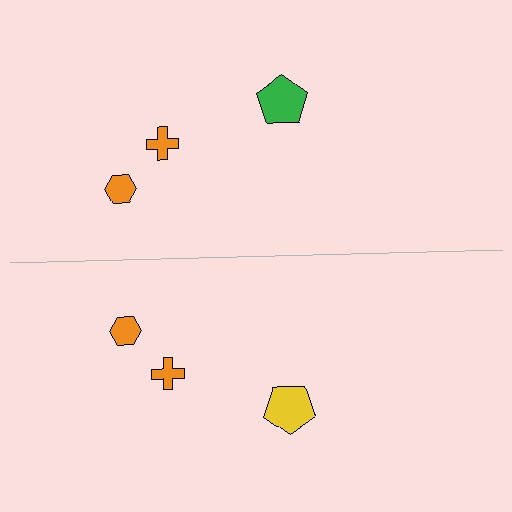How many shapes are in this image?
There are 6 shapes in this image.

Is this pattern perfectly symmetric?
No, the pattern is not perfectly symmetric. The yellow pentagon on the bottom side breaks the symmetry — its mirror counterpart is green.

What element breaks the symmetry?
The yellow pentagon on the bottom side breaks the symmetry — its mirror counterpart is green.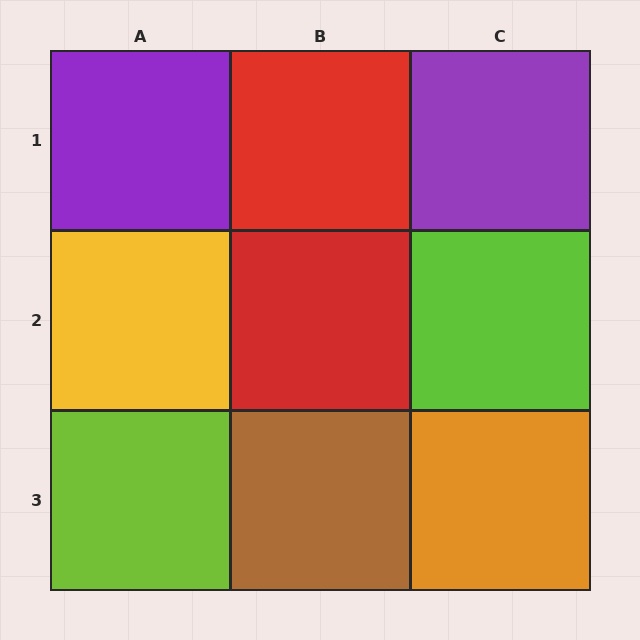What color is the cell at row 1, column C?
Purple.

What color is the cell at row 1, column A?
Purple.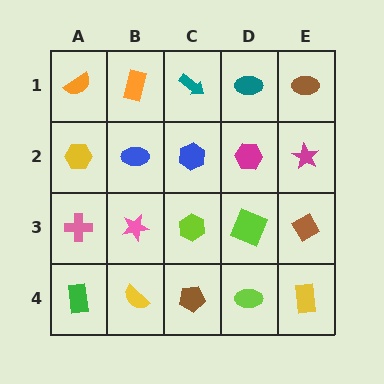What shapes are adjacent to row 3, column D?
A magenta hexagon (row 2, column D), a lime ellipse (row 4, column D), a lime hexagon (row 3, column C), a brown diamond (row 3, column E).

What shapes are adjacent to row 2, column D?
A teal ellipse (row 1, column D), a lime square (row 3, column D), a blue hexagon (row 2, column C), a magenta star (row 2, column E).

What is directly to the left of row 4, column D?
A brown pentagon.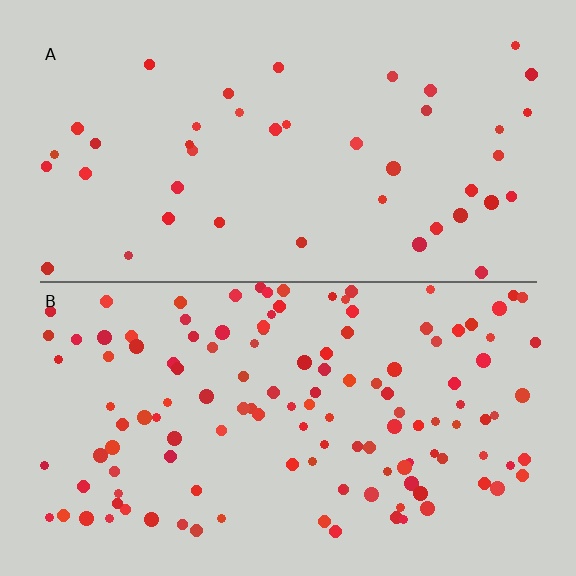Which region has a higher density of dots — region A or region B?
B (the bottom).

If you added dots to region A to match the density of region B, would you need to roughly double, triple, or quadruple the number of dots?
Approximately triple.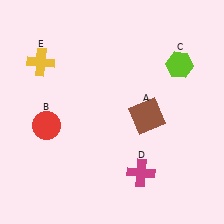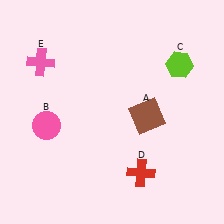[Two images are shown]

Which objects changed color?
B changed from red to pink. D changed from magenta to red. E changed from yellow to pink.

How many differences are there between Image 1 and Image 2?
There are 3 differences between the two images.